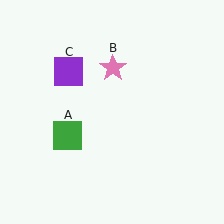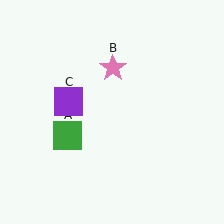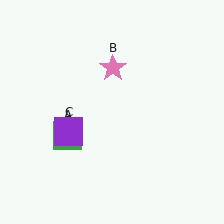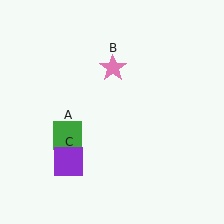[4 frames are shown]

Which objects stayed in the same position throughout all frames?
Green square (object A) and pink star (object B) remained stationary.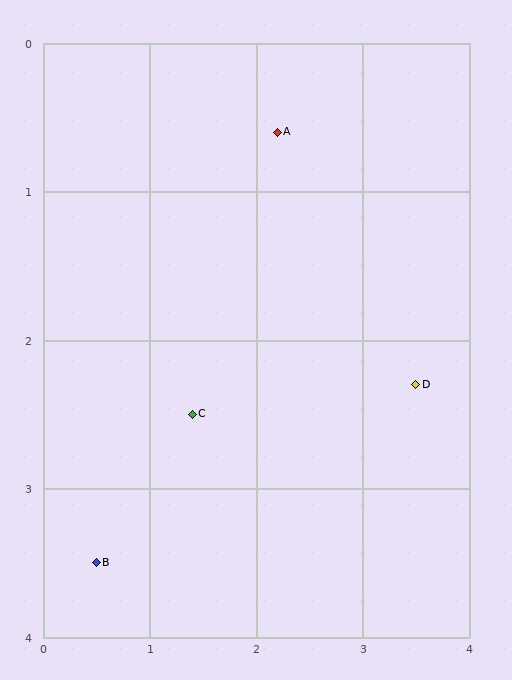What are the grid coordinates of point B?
Point B is at approximately (0.5, 3.5).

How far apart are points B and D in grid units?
Points B and D are about 3.2 grid units apart.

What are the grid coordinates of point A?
Point A is at approximately (2.2, 0.6).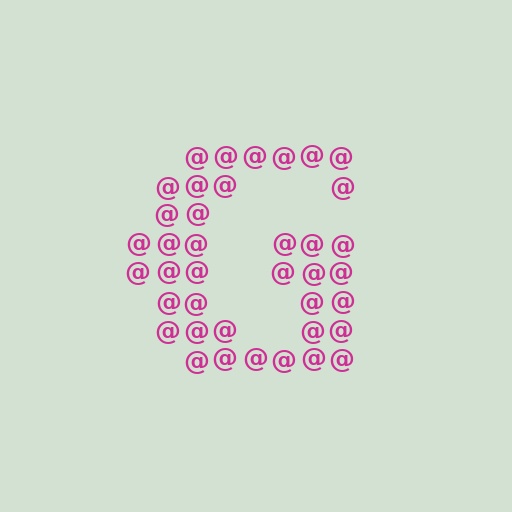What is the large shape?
The large shape is the letter G.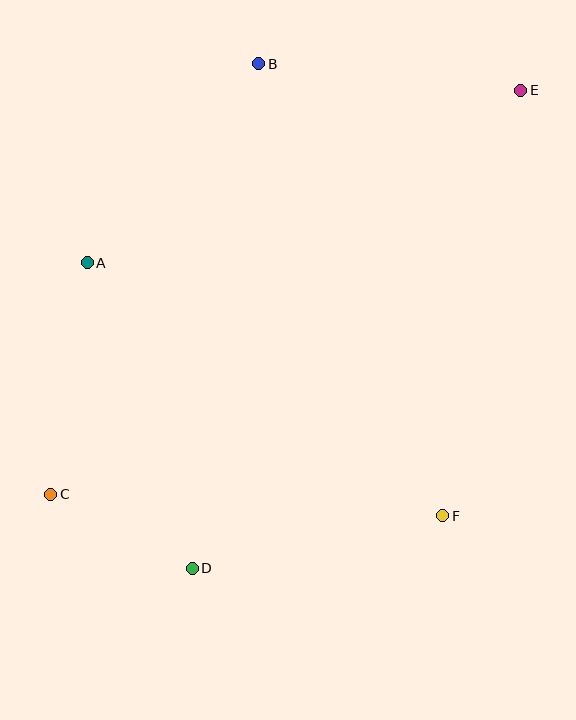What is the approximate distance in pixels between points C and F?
The distance between C and F is approximately 393 pixels.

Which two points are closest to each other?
Points C and D are closest to each other.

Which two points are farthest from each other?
Points C and E are farthest from each other.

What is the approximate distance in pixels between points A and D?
The distance between A and D is approximately 323 pixels.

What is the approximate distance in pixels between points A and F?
The distance between A and F is approximately 436 pixels.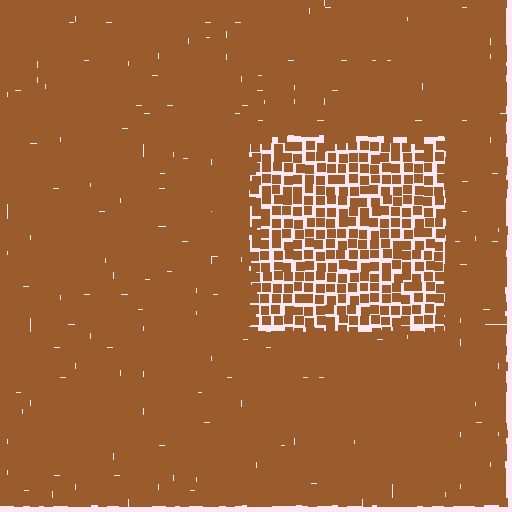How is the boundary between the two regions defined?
The boundary is defined by a change in element density (approximately 2.1x ratio). All elements are the same color, size, and shape.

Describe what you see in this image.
The image contains small brown elements arranged at two different densities. A rectangle-shaped region is visible where the elements are less densely packed than the surrounding area.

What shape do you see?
I see a rectangle.